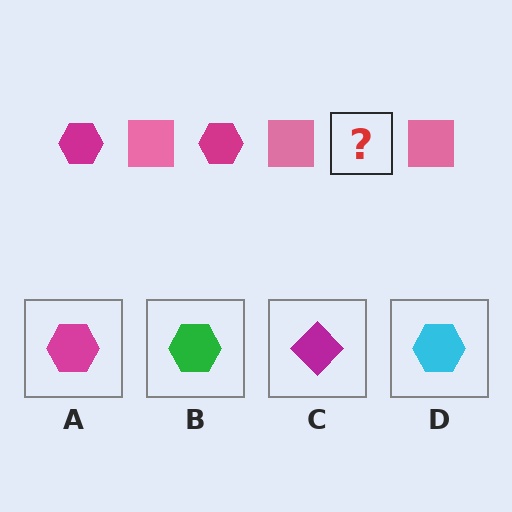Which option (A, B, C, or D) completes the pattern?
A.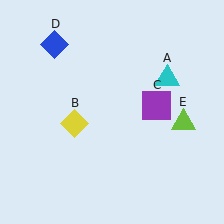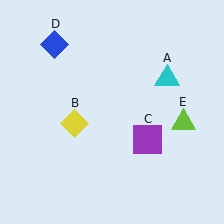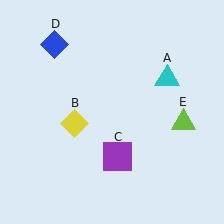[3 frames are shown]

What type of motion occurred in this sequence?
The purple square (object C) rotated clockwise around the center of the scene.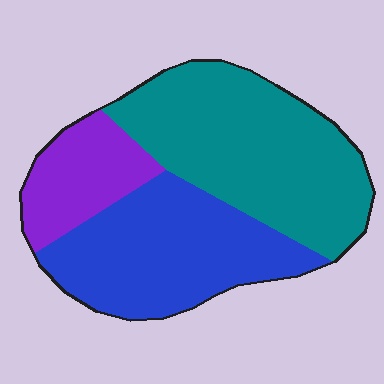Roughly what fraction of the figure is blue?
Blue takes up about three eighths (3/8) of the figure.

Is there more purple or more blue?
Blue.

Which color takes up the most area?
Teal, at roughly 45%.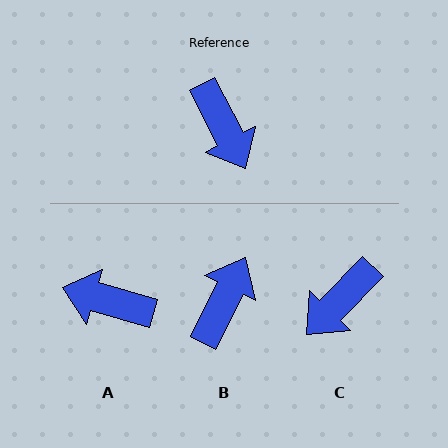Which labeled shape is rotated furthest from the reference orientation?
A, about 133 degrees away.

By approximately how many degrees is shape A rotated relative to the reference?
Approximately 133 degrees clockwise.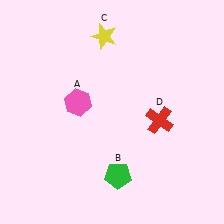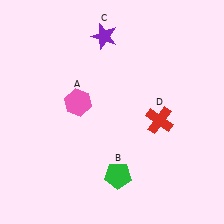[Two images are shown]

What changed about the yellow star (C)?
In Image 1, C is yellow. In Image 2, it changed to purple.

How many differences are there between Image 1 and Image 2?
There is 1 difference between the two images.